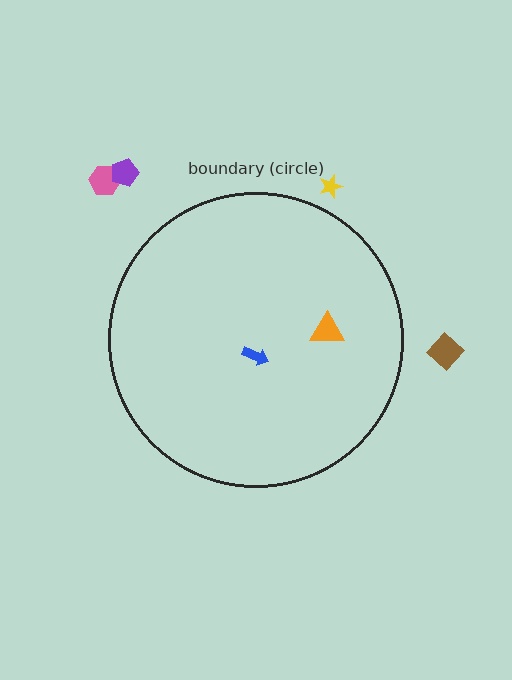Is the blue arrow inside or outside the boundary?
Inside.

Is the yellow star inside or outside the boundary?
Outside.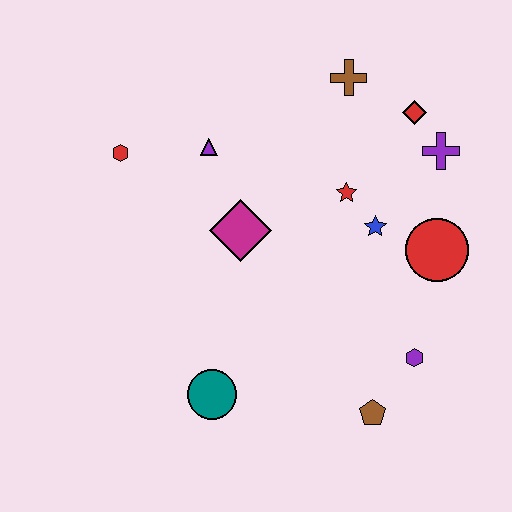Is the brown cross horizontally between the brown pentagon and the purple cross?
No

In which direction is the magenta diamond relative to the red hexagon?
The magenta diamond is to the right of the red hexagon.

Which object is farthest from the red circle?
The red hexagon is farthest from the red circle.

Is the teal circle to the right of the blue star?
No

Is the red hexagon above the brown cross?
No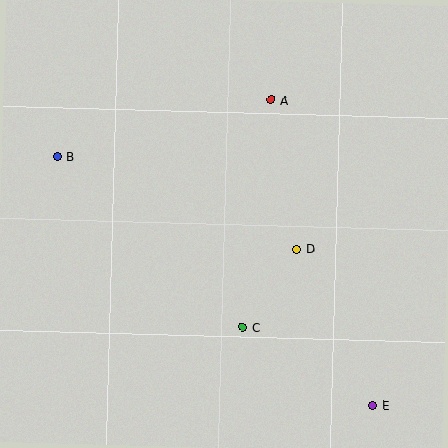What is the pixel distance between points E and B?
The distance between E and B is 402 pixels.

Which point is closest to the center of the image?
Point D at (297, 249) is closest to the center.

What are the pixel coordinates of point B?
Point B is at (57, 157).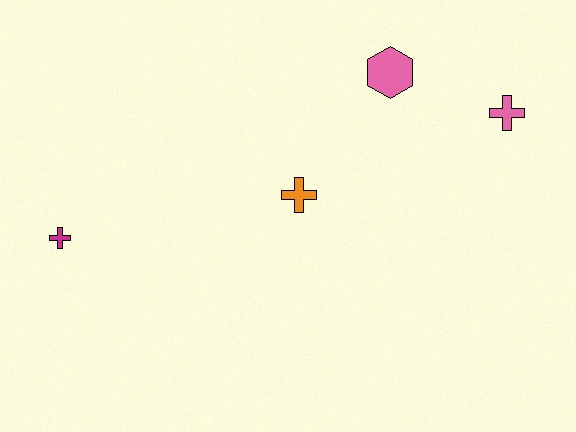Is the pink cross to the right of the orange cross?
Yes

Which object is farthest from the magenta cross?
The pink cross is farthest from the magenta cross.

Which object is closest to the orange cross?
The pink hexagon is closest to the orange cross.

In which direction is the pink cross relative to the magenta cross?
The pink cross is to the right of the magenta cross.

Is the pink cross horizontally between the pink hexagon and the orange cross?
No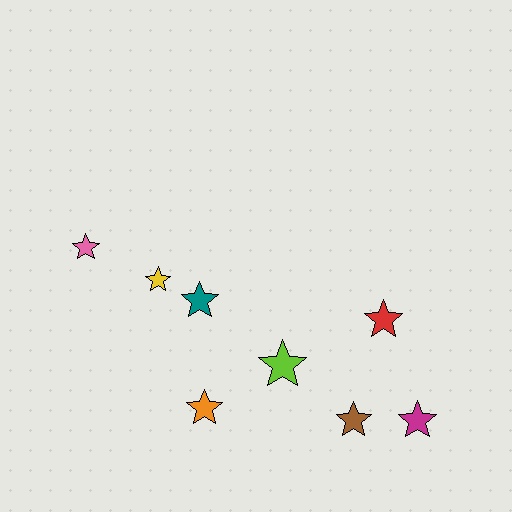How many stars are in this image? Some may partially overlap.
There are 8 stars.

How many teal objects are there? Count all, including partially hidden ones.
There is 1 teal object.